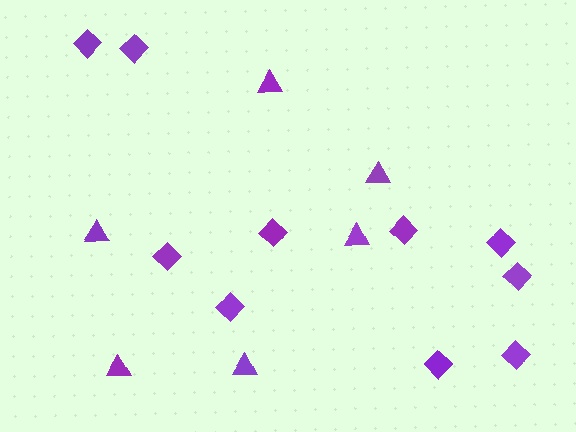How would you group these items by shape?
There are 2 groups: one group of triangles (6) and one group of diamonds (10).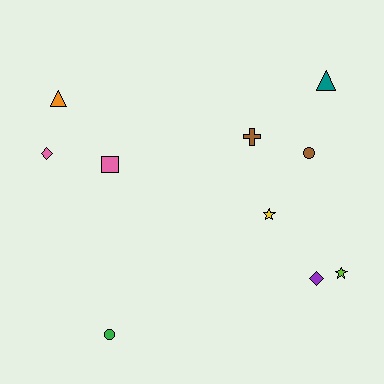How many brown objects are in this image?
There are 2 brown objects.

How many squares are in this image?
There is 1 square.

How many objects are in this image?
There are 10 objects.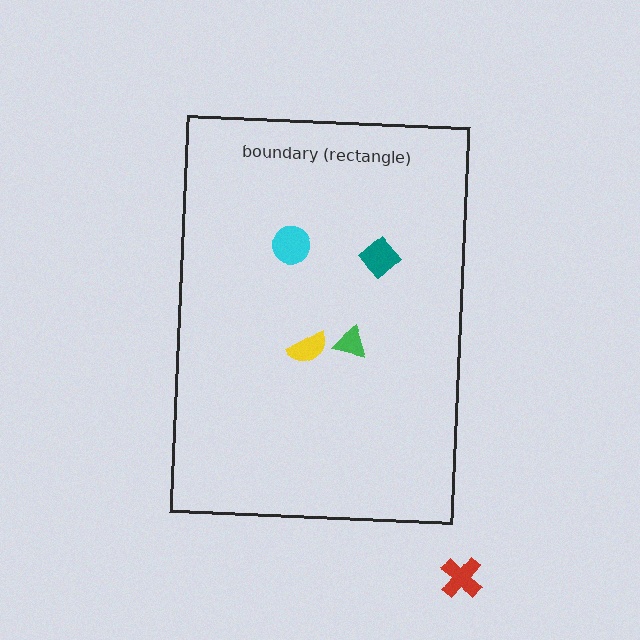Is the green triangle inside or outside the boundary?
Inside.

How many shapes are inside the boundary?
4 inside, 1 outside.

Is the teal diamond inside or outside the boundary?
Inside.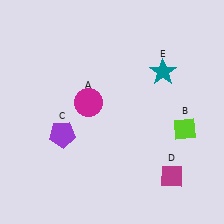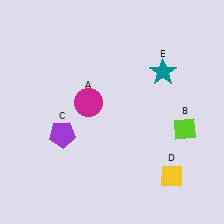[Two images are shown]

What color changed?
The diamond (D) changed from magenta in Image 1 to yellow in Image 2.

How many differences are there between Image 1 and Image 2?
There is 1 difference between the two images.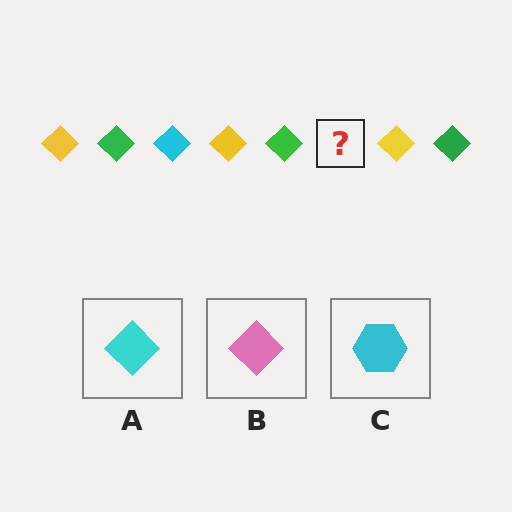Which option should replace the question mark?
Option A.